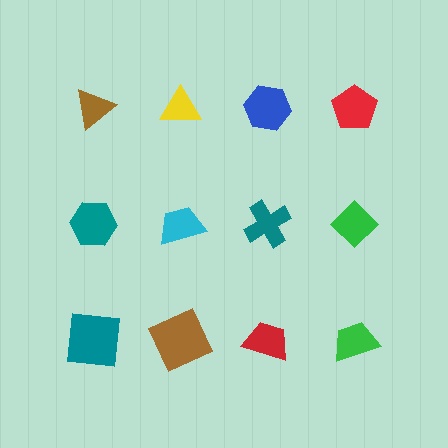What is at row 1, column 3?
A blue hexagon.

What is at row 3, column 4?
A green trapezoid.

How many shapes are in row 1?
4 shapes.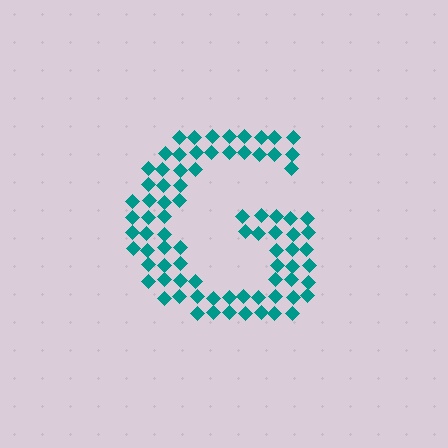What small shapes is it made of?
It is made of small diamonds.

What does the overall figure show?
The overall figure shows the letter G.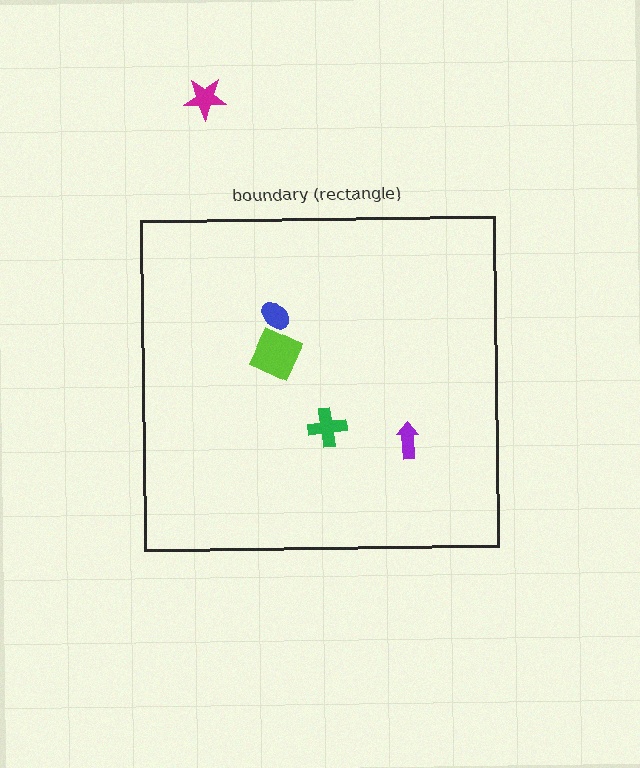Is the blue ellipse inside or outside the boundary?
Inside.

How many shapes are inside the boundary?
4 inside, 1 outside.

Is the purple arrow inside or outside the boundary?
Inside.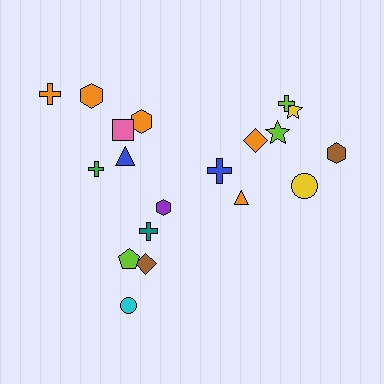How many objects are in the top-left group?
There are 6 objects.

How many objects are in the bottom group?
There are 5 objects.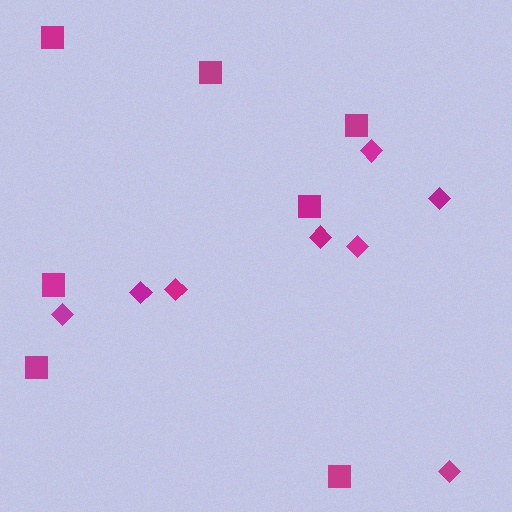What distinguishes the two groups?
There are 2 groups: one group of diamonds (8) and one group of squares (7).